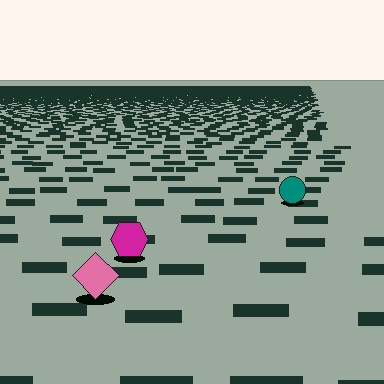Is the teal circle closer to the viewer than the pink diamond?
No. The pink diamond is closer — you can tell from the texture gradient: the ground texture is coarser near it.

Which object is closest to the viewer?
The pink diamond is closest. The texture marks near it are larger and more spread out.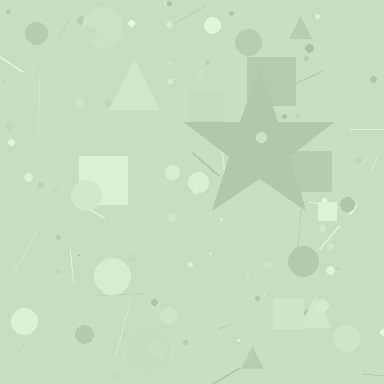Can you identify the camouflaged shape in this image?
The camouflaged shape is a star.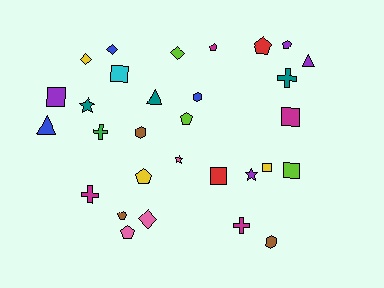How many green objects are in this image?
There is 1 green object.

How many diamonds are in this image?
There are 4 diamonds.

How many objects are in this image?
There are 30 objects.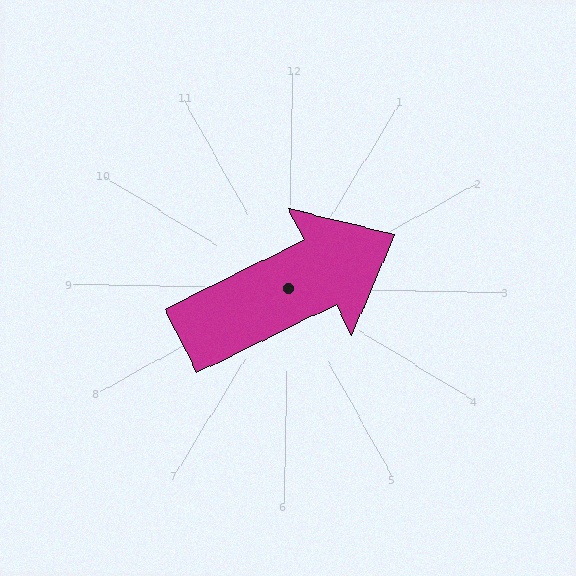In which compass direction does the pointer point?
Northeast.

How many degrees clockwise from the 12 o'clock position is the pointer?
Approximately 62 degrees.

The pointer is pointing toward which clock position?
Roughly 2 o'clock.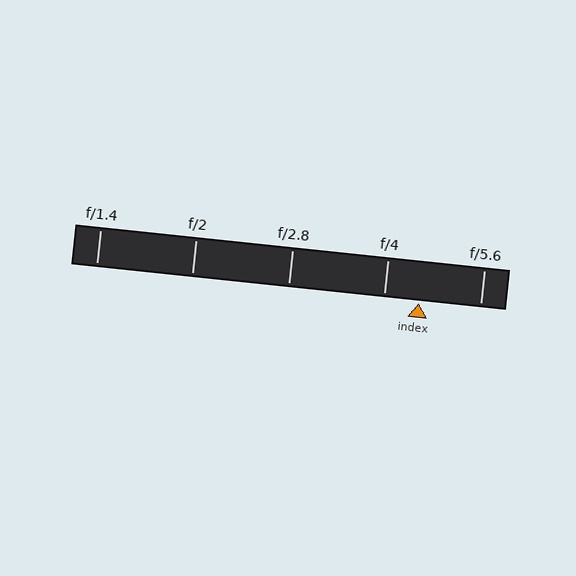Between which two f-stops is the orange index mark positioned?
The index mark is between f/4 and f/5.6.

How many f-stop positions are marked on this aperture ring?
There are 5 f-stop positions marked.